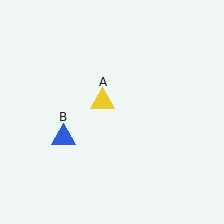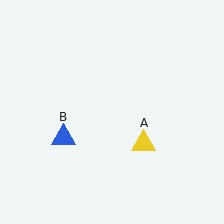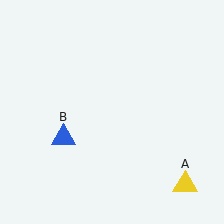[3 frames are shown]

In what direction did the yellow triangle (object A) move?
The yellow triangle (object A) moved down and to the right.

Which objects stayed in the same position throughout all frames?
Blue triangle (object B) remained stationary.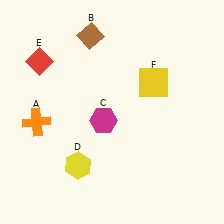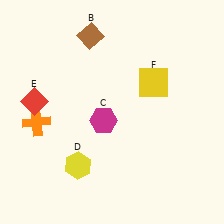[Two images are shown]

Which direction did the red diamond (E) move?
The red diamond (E) moved down.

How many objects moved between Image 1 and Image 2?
1 object moved between the two images.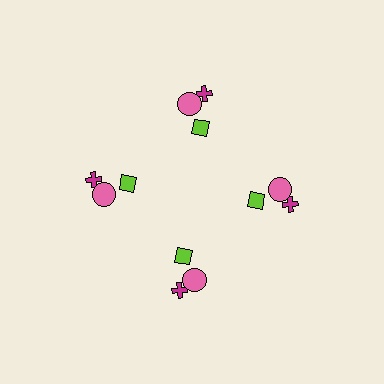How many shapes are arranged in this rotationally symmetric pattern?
There are 12 shapes, arranged in 4 groups of 3.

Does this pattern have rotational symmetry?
Yes, this pattern has 4-fold rotational symmetry. It looks the same after rotating 90 degrees around the center.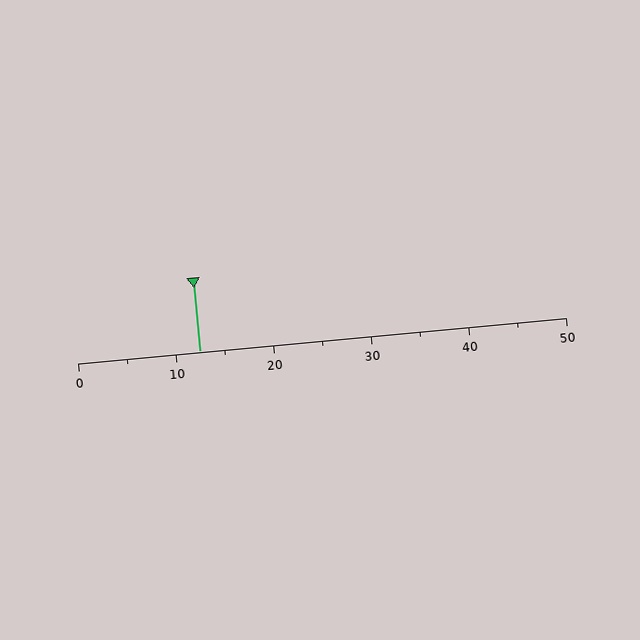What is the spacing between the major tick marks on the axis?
The major ticks are spaced 10 apart.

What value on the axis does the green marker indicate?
The marker indicates approximately 12.5.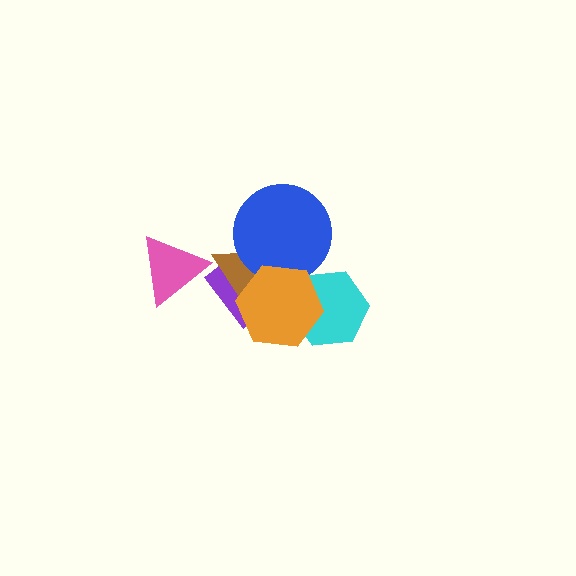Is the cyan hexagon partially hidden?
Yes, it is partially covered by another shape.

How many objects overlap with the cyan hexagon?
1 object overlaps with the cyan hexagon.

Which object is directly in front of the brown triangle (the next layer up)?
The blue circle is directly in front of the brown triangle.